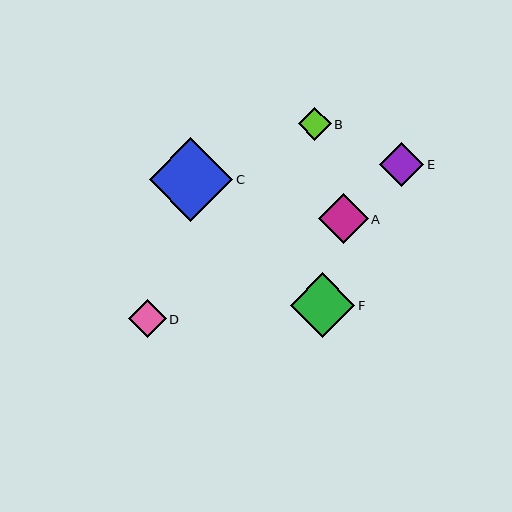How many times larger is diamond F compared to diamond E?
Diamond F is approximately 1.5 times the size of diamond E.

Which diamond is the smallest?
Diamond B is the smallest with a size of approximately 32 pixels.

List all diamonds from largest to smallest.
From largest to smallest: C, F, A, E, D, B.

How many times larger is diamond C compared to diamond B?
Diamond C is approximately 2.6 times the size of diamond B.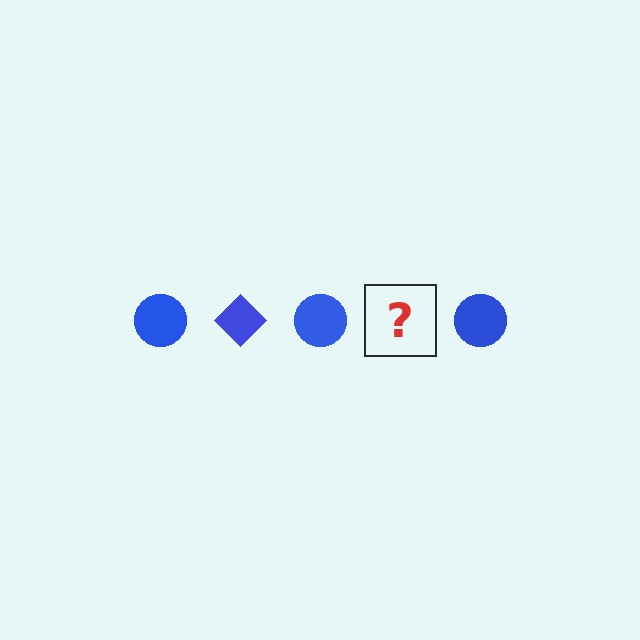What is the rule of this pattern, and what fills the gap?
The rule is that the pattern cycles through circle, diamond shapes in blue. The gap should be filled with a blue diamond.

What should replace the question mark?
The question mark should be replaced with a blue diamond.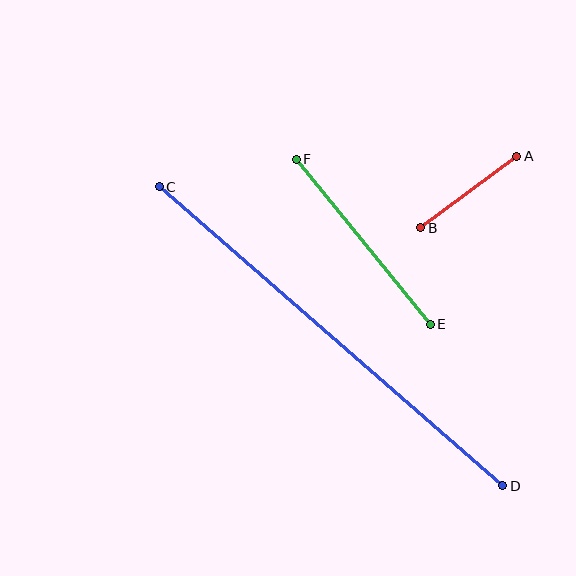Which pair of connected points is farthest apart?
Points C and D are farthest apart.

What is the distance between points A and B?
The distance is approximately 120 pixels.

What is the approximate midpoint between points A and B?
The midpoint is at approximately (469, 192) pixels.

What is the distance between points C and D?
The distance is approximately 456 pixels.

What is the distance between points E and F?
The distance is approximately 212 pixels.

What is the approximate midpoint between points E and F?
The midpoint is at approximately (363, 242) pixels.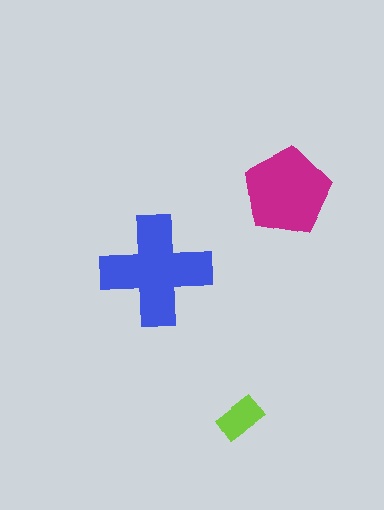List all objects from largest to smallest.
The blue cross, the magenta pentagon, the lime rectangle.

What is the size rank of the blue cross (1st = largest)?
1st.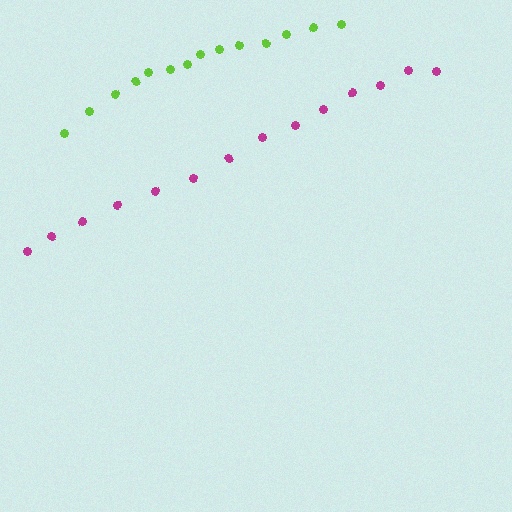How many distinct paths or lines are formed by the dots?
There are 2 distinct paths.